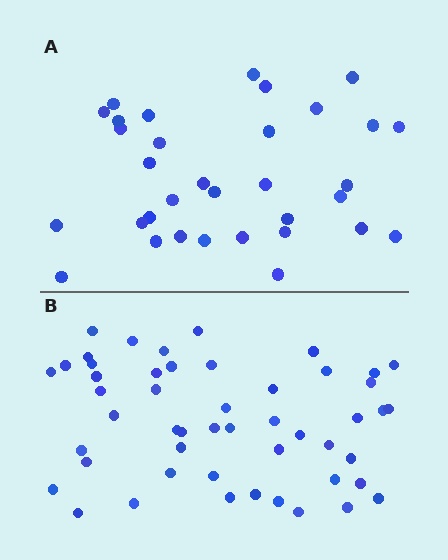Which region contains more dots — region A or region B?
Region B (the bottom region) has more dots.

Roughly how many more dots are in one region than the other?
Region B has approximately 15 more dots than region A.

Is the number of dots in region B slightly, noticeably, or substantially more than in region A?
Region B has substantially more. The ratio is roughly 1.5 to 1.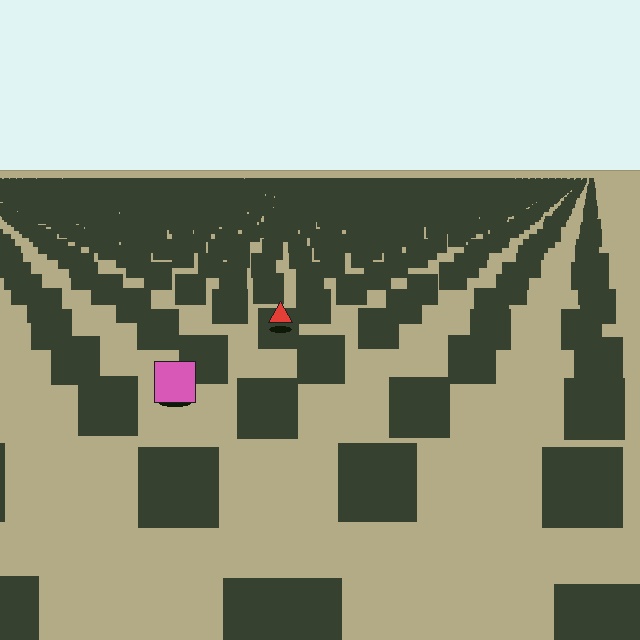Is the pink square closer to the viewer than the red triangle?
Yes. The pink square is closer — you can tell from the texture gradient: the ground texture is coarser near it.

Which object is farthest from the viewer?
The red triangle is farthest from the viewer. It appears smaller and the ground texture around it is denser.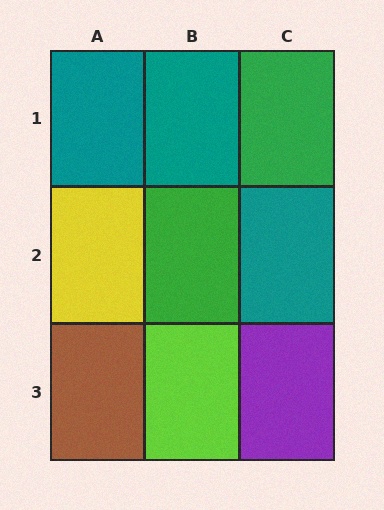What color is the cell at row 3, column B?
Lime.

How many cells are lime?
1 cell is lime.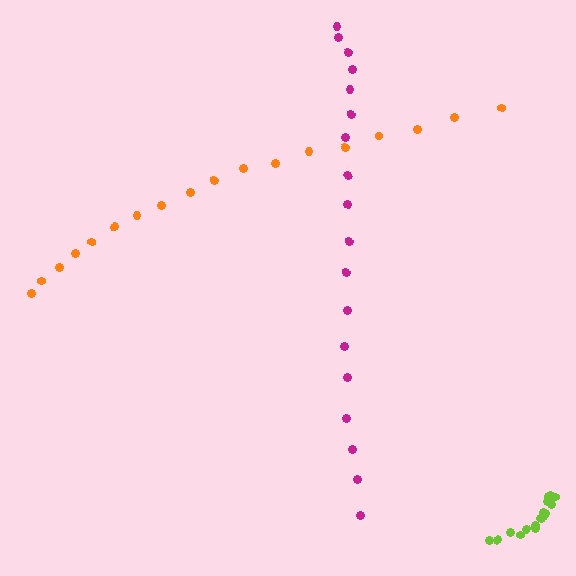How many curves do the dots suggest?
There are 3 distinct paths.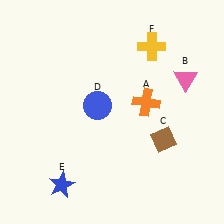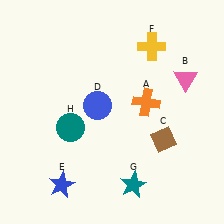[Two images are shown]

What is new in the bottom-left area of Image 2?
A teal circle (H) was added in the bottom-left area of Image 2.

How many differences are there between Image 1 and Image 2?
There are 2 differences between the two images.